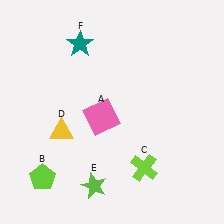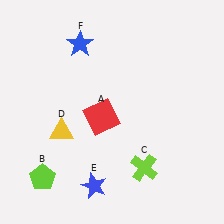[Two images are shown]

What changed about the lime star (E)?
In Image 1, E is lime. In Image 2, it changed to blue.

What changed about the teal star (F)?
In Image 1, F is teal. In Image 2, it changed to blue.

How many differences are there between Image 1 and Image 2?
There are 3 differences between the two images.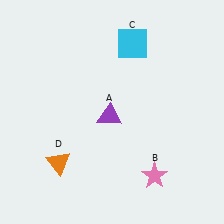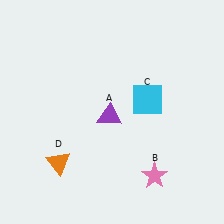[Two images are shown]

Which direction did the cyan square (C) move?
The cyan square (C) moved down.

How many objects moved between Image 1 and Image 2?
1 object moved between the two images.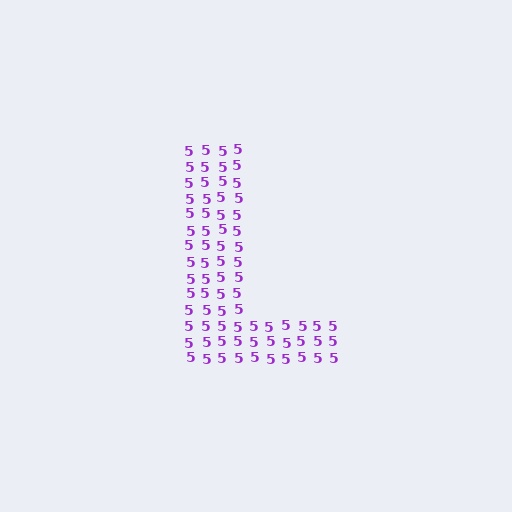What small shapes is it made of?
It is made of small digit 5's.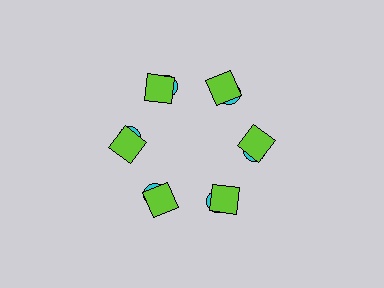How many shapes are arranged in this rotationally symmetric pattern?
There are 12 shapes, arranged in 6 groups of 2.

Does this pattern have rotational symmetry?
Yes, this pattern has 6-fold rotational symmetry. It looks the same after rotating 60 degrees around the center.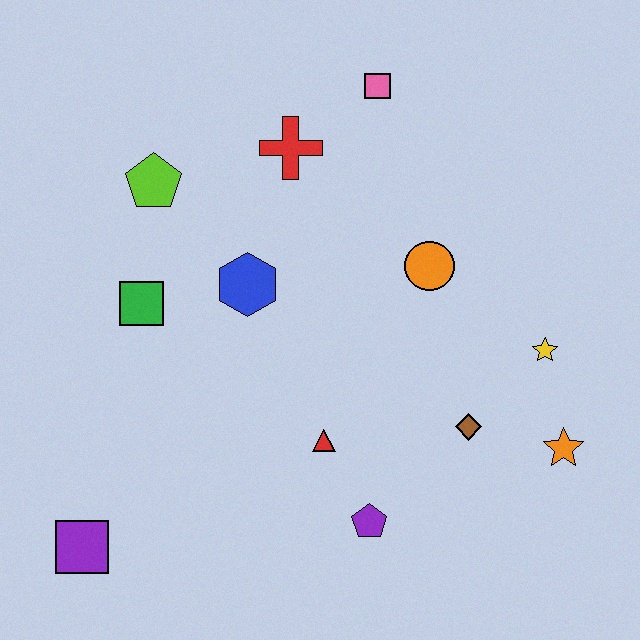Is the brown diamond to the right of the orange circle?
Yes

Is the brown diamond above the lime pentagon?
No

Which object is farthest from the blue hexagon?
The orange star is farthest from the blue hexagon.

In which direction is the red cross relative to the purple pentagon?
The red cross is above the purple pentagon.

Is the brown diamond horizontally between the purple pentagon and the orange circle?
No